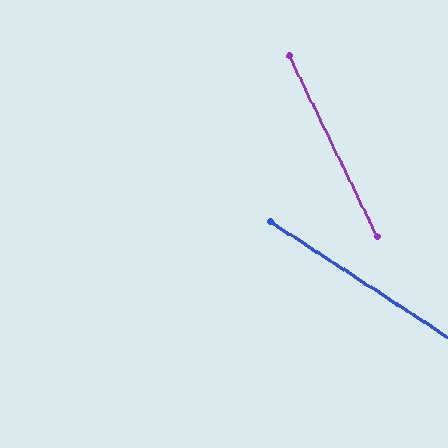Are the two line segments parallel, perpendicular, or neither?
Neither parallel nor perpendicular — they differ by about 31°.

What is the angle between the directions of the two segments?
Approximately 31 degrees.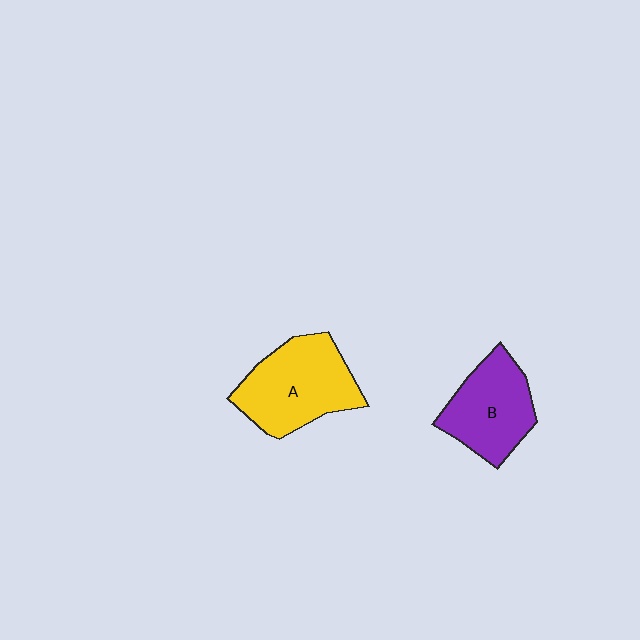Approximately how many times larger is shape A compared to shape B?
Approximately 1.2 times.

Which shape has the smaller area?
Shape B (purple).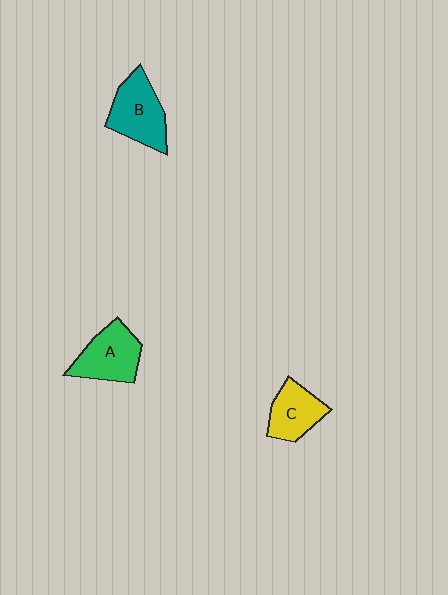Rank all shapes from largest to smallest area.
From largest to smallest: B (teal), A (green), C (yellow).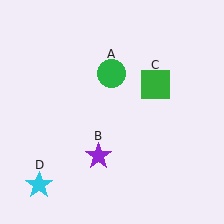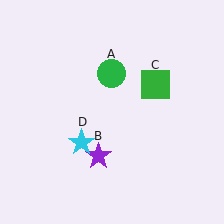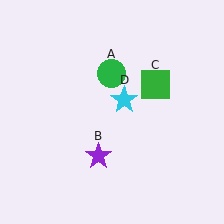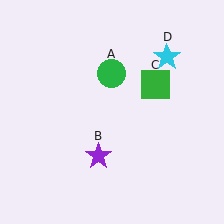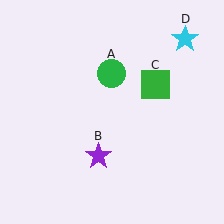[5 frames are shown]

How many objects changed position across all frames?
1 object changed position: cyan star (object D).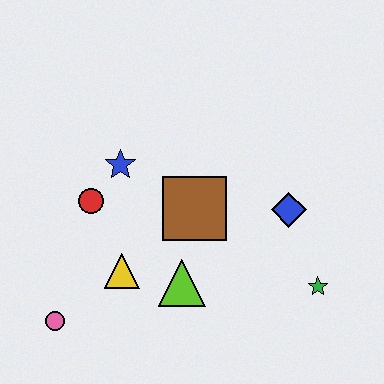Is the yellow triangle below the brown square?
Yes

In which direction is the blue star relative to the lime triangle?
The blue star is above the lime triangle.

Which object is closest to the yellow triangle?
The lime triangle is closest to the yellow triangle.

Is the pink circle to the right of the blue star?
No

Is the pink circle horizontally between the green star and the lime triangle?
No